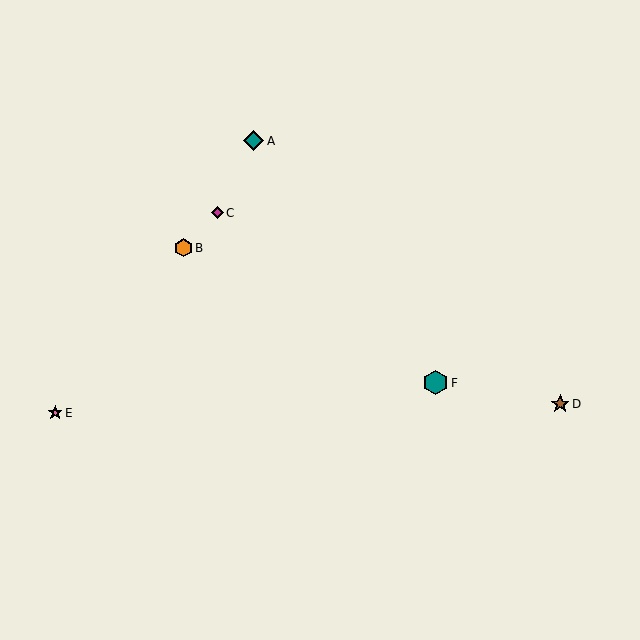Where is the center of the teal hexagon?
The center of the teal hexagon is at (435, 383).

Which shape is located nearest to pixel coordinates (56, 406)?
The pink star (labeled E) at (55, 413) is nearest to that location.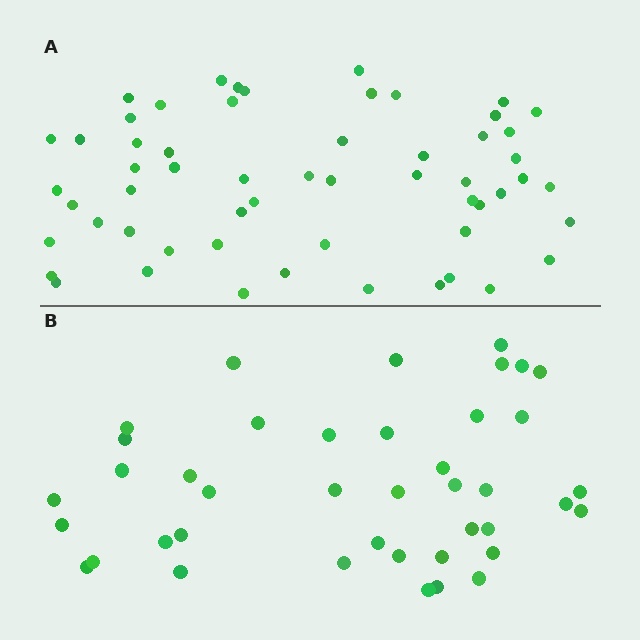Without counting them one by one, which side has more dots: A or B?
Region A (the top region) has more dots.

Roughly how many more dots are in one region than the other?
Region A has approximately 15 more dots than region B.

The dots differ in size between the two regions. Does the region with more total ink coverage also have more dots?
No. Region B has more total ink coverage because its dots are larger, but region A actually contains more individual dots. Total area can be misleading — the number of items is what matters here.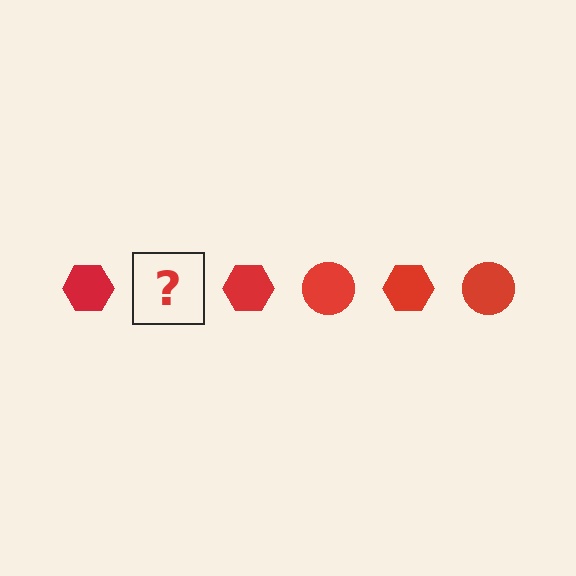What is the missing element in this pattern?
The missing element is a red circle.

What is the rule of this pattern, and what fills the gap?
The rule is that the pattern cycles through hexagon, circle shapes in red. The gap should be filled with a red circle.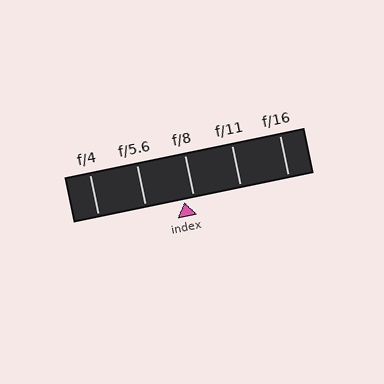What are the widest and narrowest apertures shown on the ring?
The widest aperture shown is f/4 and the narrowest is f/16.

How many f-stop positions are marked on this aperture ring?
There are 5 f-stop positions marked.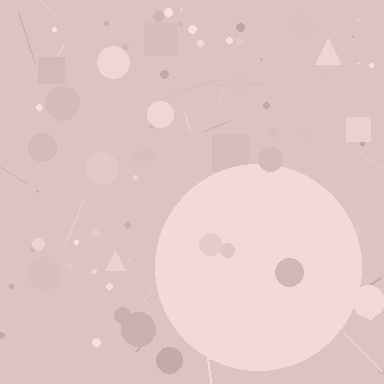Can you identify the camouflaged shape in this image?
The camouflaged shape is a circle.